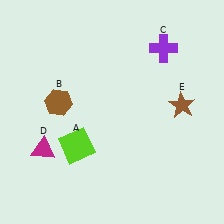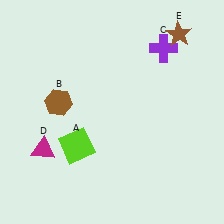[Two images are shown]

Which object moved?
The brown star (E) moved up.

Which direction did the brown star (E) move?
The brown star (E) moved up.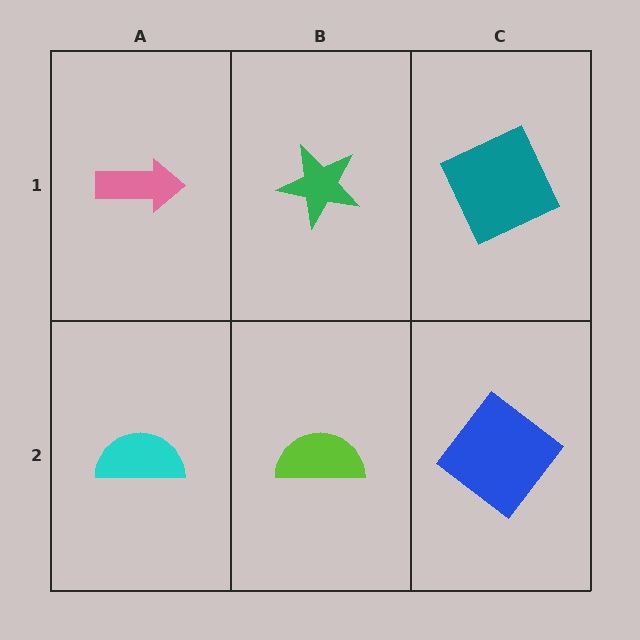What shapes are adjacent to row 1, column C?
A blue diamond (row 2, column C), a green star (row 1, column B).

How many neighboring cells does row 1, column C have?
2.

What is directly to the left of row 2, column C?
A lime semicircle.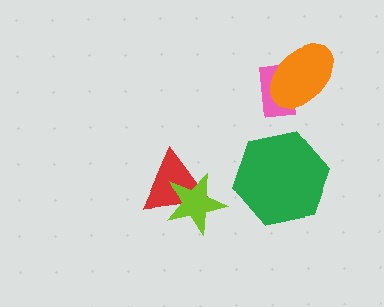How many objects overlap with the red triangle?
1 object overlaps with the red triangle.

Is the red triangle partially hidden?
Yes, it is partially covered by another shape.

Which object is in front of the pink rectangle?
The orange ellipse is in front of the pink rectangle.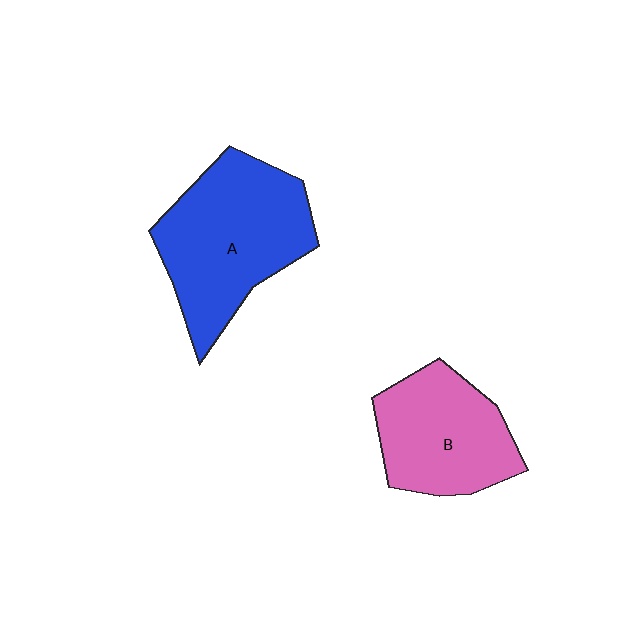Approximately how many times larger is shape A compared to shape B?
Approximately 1.3 times.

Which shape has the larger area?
Shape A (blue).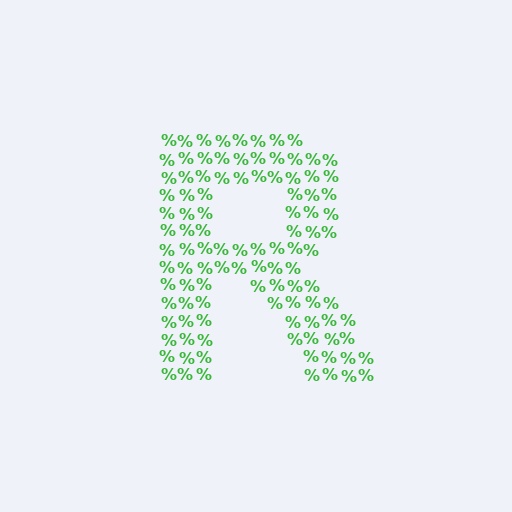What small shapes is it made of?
It is made of small percent signs.